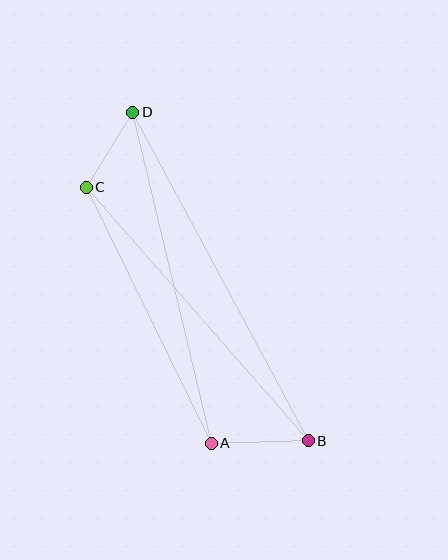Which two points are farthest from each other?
Points B and D are farthest from each other.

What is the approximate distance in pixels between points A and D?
The distance between A and D is approximately 341 pixels.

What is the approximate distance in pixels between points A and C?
The distance between A and C is approximately 285 pixels.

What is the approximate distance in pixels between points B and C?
The distance between B and C is approximately 337 pixels.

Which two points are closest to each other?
Points C and D are closest to each other.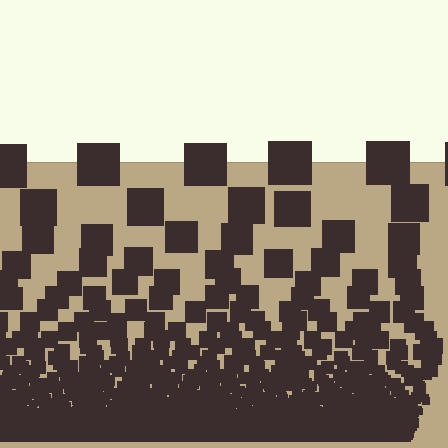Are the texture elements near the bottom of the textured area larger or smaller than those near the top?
Smaller. The gradient is inverted — elements near the bottom are smaller and denser.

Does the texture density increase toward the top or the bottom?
Density increases toward the bottom.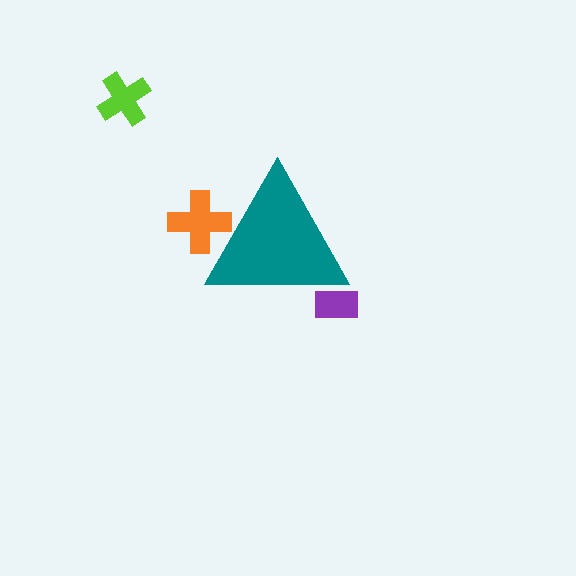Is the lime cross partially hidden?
No, the lime cross is fully visible.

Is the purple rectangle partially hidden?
Yes, the purple rectangle is partially hidden behind the teal triangle.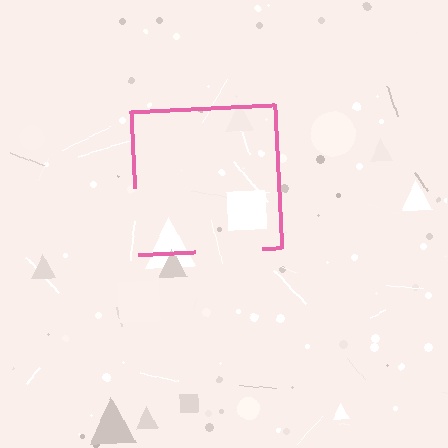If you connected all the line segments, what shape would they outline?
They would outline a square.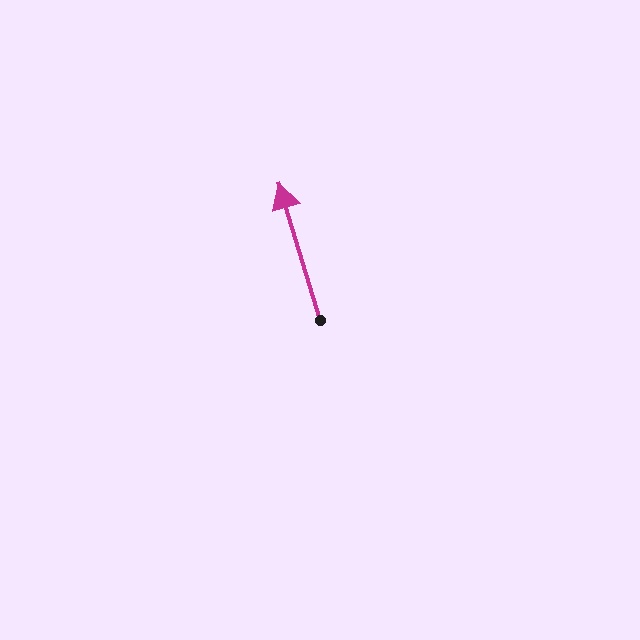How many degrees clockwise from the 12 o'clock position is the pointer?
Approximately 343 degrees.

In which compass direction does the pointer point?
North.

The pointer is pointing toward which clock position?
Roughly 11 o'clock.